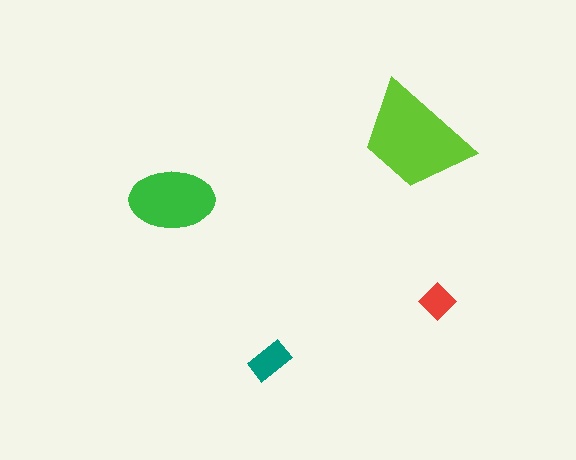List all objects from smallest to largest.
The red diamond, the teal rectangle, the green ellipse, the lime trapezoid.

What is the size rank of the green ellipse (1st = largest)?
2nd.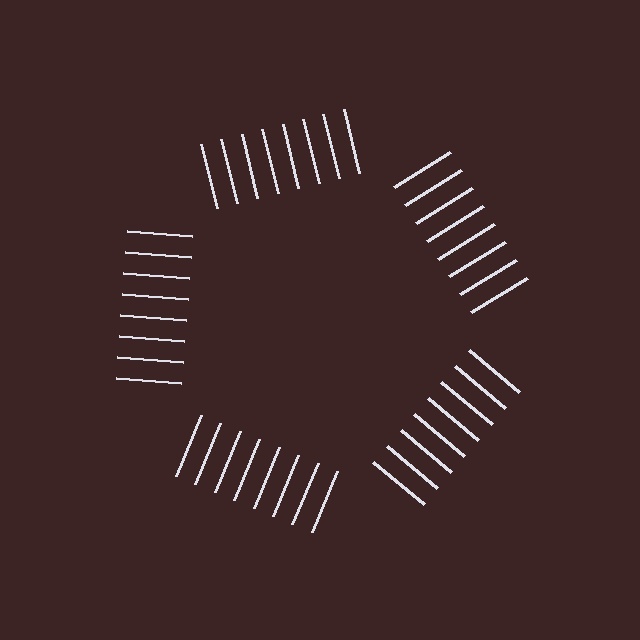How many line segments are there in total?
40 — 8 along each of the 5 edges.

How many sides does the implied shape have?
5 sides — the line-ends trace a pentagon.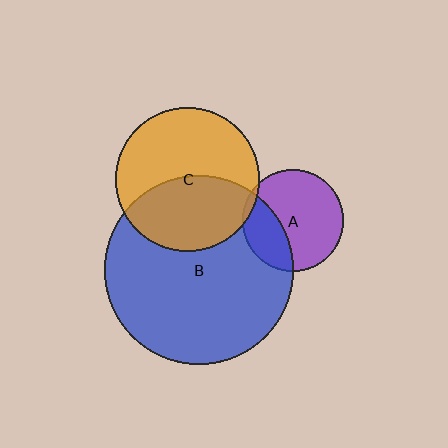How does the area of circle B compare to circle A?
Approximately 3.5 times.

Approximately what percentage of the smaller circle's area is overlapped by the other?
Approximately 5%.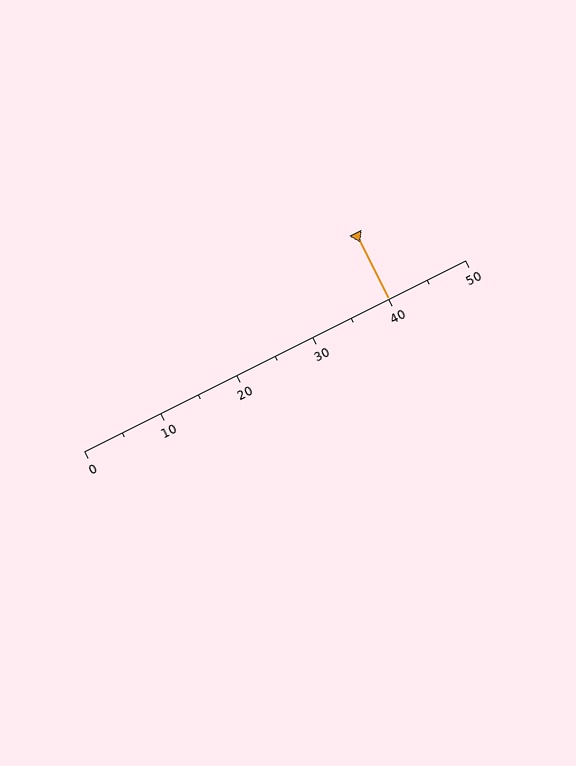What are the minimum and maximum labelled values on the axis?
The axis runs from 0 to 50.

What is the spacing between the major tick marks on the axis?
The major ticks are spaced 10 apart.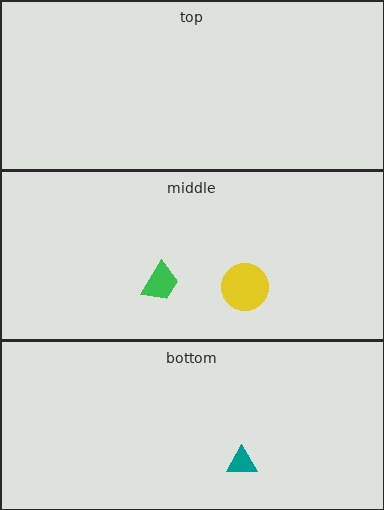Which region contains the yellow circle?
The middle region.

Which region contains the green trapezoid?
The middle region.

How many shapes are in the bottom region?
1.